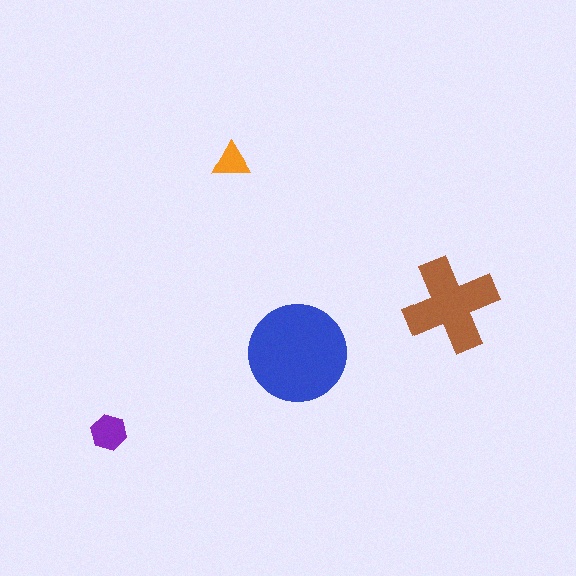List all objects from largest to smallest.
The blue circle, the brown cross, the purple hexagon, the orange triangle.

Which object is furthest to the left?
The purple hexagon is leftmost.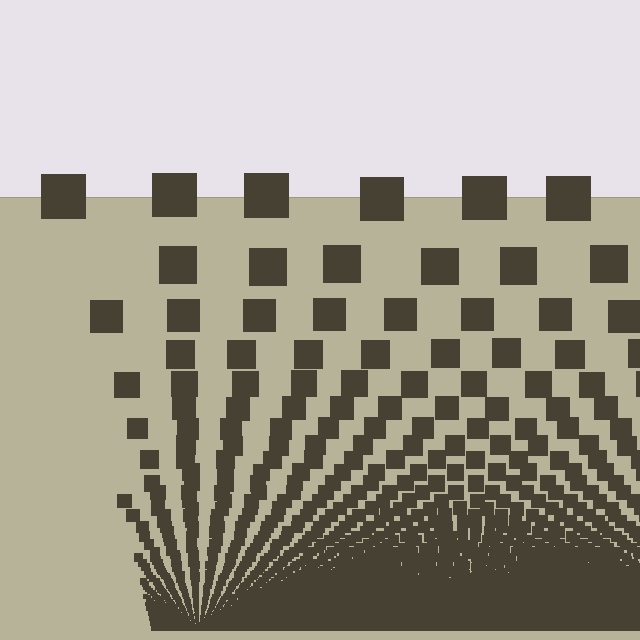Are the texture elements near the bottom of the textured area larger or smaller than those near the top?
Smaller. The gradient is inverted — elements near the bottom are smaller and denser.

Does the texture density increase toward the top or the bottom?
Density increases toward the bottom.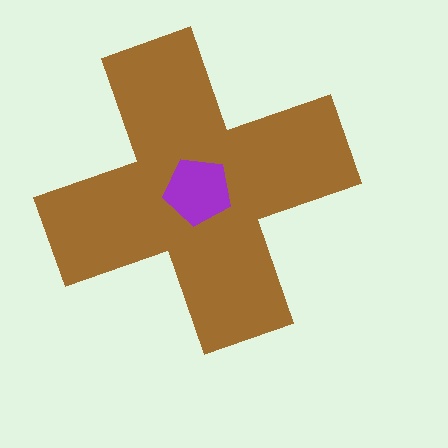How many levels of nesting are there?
2.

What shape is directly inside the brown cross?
The purple pentagon.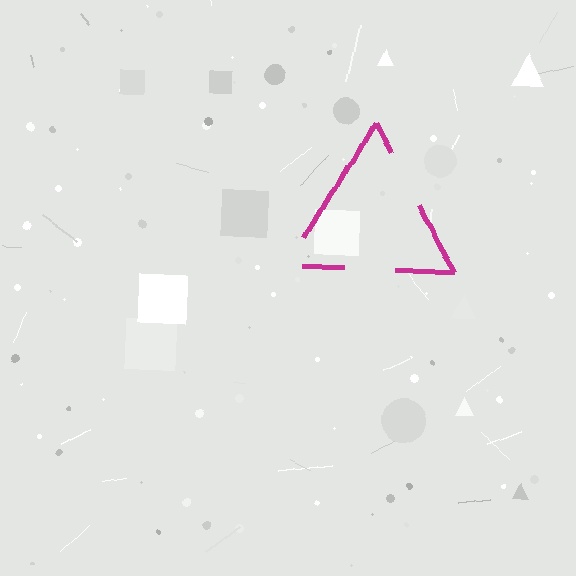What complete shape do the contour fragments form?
The contour fragments form a triangle.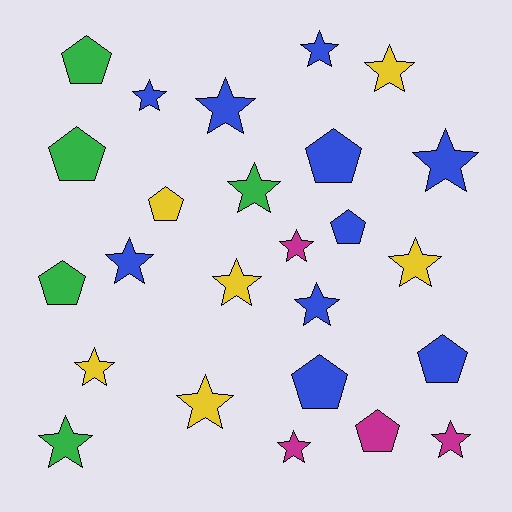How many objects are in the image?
There are 25 objects.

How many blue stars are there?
There are 6 blue stars.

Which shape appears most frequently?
Star, with 16 objects.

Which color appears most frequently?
Blue, with 10 objects.